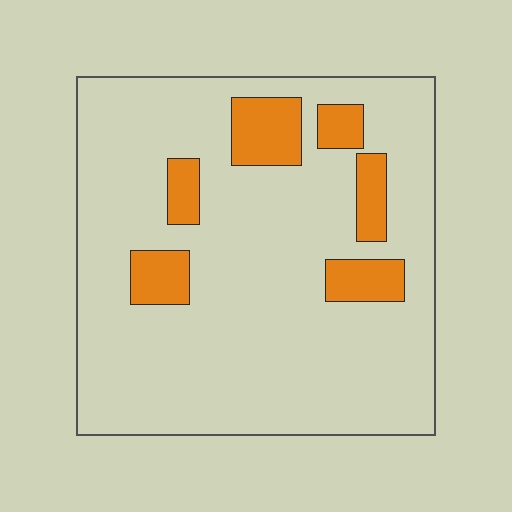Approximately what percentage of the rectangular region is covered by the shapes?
Approximately 15%.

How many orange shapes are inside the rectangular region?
6.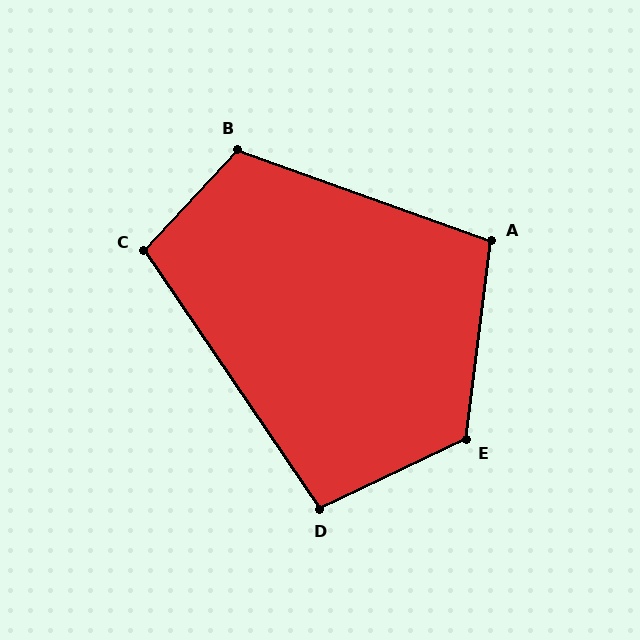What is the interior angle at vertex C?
Approximately 103 degrees (obtuse).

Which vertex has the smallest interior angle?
D, at approximately 99 degrees.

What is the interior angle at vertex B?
Approximately 113 degrees (obtuse).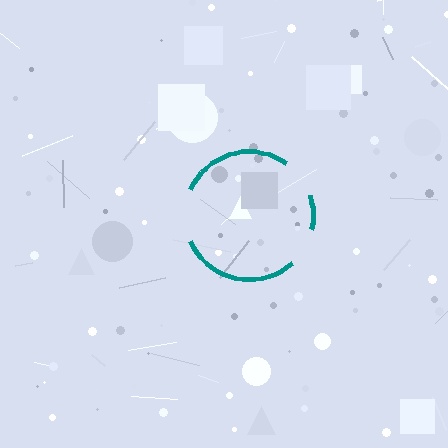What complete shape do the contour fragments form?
The contour fragments form a circle.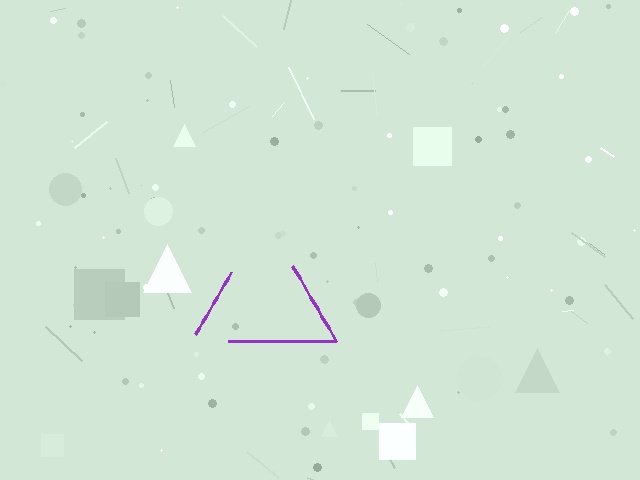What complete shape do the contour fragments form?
The contour fragments form a triangle.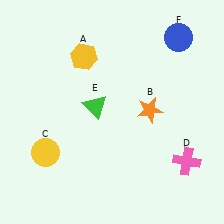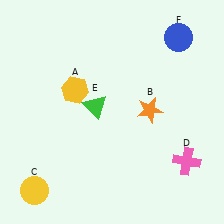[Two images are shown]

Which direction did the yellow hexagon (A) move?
The yellow hexagon (A) moved down.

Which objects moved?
The objects that moved are: the yellow hexagon (A), the yellow circle (C).